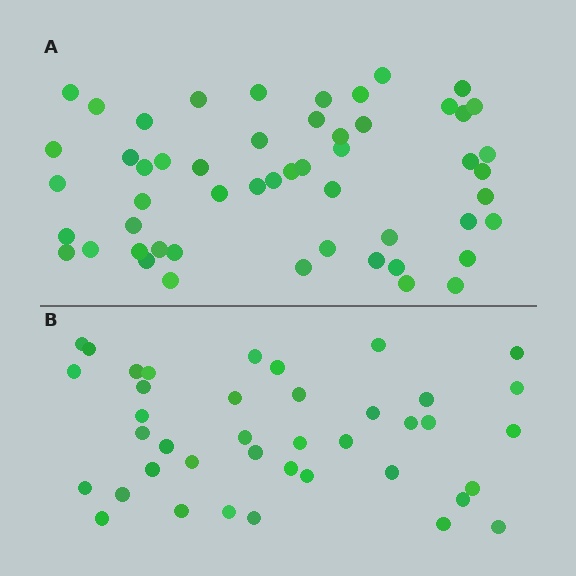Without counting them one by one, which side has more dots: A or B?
Region A (the top region) has more dots.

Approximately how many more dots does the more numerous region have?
Region A has approximately 15 more dots than region B.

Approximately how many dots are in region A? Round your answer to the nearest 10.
About 50 dots. (The exact count is 53, which rounds to 50.)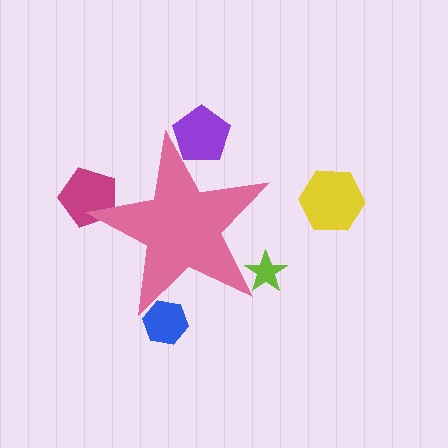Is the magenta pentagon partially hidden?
Yes, the magenta pentagon is partially hidden behind the pink star.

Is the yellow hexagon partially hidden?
No, the yellow hexagon is fully visible.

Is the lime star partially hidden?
Yes, the lime star is partially hidden behind the pink star.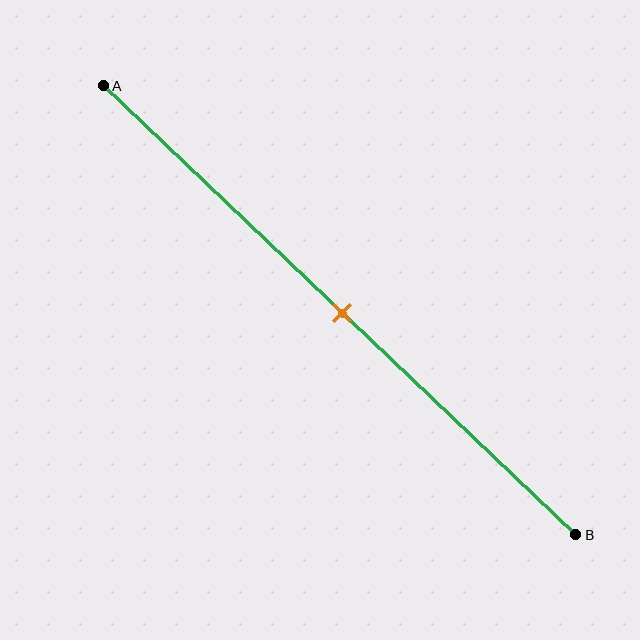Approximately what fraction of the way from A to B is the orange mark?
The orange mark is approximately 50% of the way from A to B.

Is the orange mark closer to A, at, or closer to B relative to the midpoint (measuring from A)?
The orange mark is approximately at the midpoint of segment AB.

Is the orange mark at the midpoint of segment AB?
Yes, the mark is approximately at the midpoint.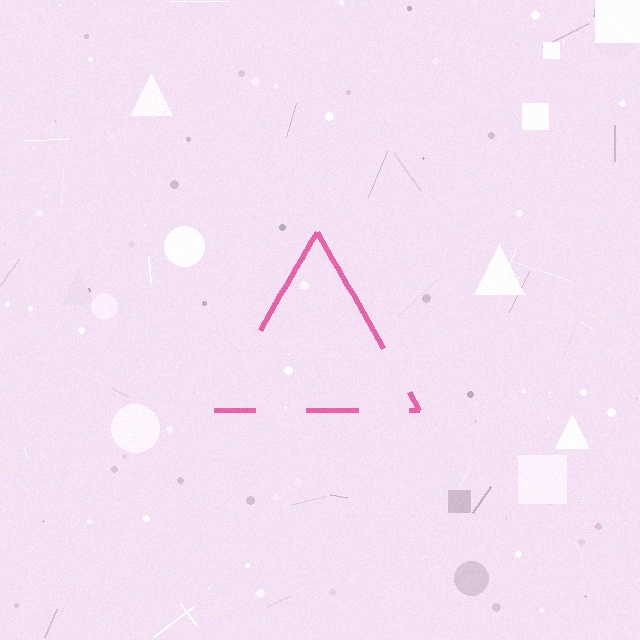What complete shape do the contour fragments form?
The contour fragments form a triangle.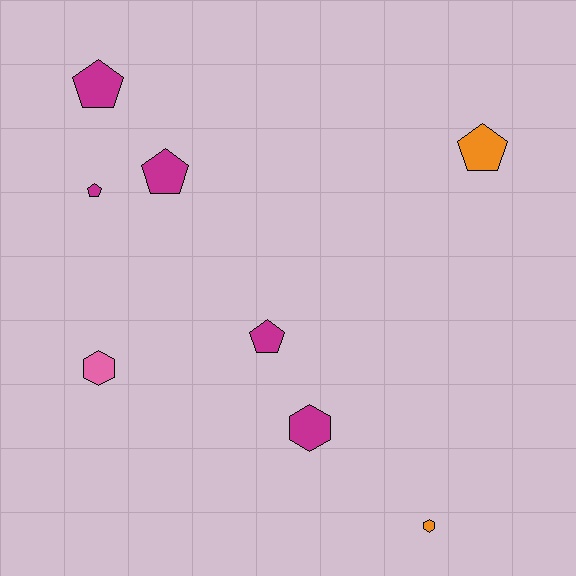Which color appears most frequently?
Magenta, with 5 objects.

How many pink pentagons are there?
There are no pink pentagons.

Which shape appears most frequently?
Pentagon, with 5 objects.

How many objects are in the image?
There are 8 objects.